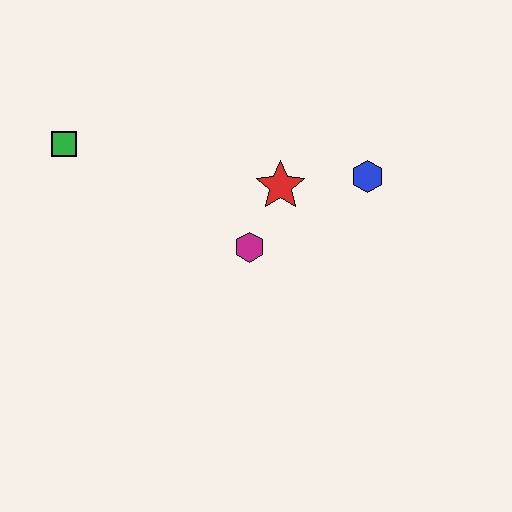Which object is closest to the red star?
The magenta hexagon is closest to the red star.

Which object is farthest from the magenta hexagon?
The green square is farthest from the magenta hexagon.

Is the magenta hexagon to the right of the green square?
Yes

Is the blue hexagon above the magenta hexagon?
Yes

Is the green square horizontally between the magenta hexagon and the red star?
No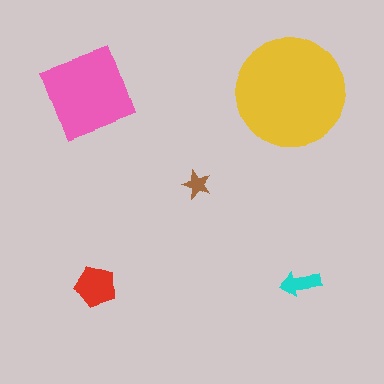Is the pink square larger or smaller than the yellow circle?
Smaller.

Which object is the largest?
The yellow circle.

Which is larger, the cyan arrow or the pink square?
The pink square.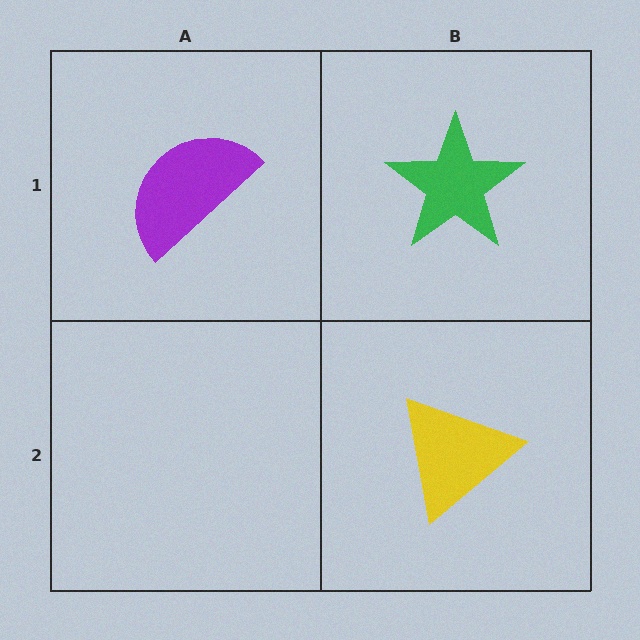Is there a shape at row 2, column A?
No, that cell is empty.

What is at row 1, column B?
A green star.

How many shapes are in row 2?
1 shape.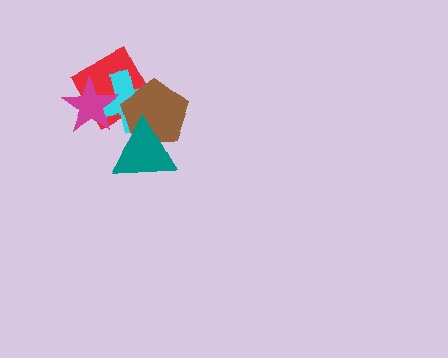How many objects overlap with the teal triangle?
2 objects overlap with the teal triangle.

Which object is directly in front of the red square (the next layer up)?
The cyan cross is directly in front of the red square.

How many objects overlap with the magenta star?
2 objects overlap with the magenta star.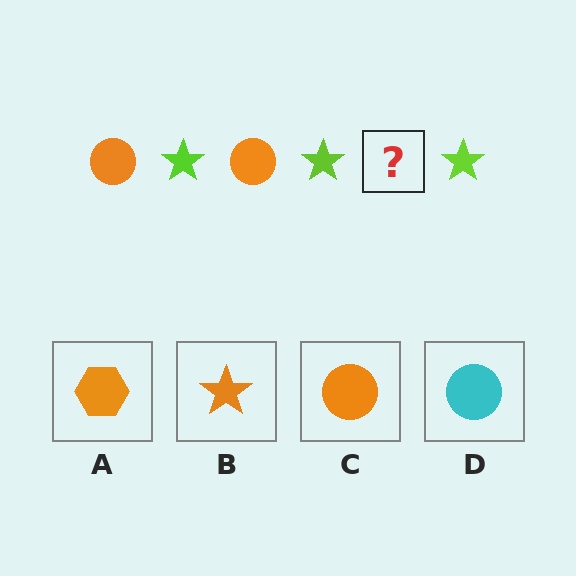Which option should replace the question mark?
Option C.